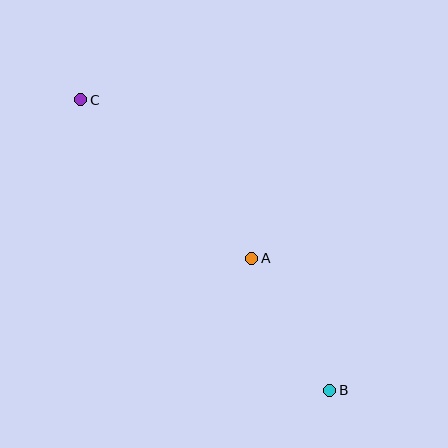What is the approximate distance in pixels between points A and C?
The distance between A and C is approximately 233 pixels.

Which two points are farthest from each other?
Points B and C are farthest from each other.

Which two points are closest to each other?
Points A and B are closest to each other.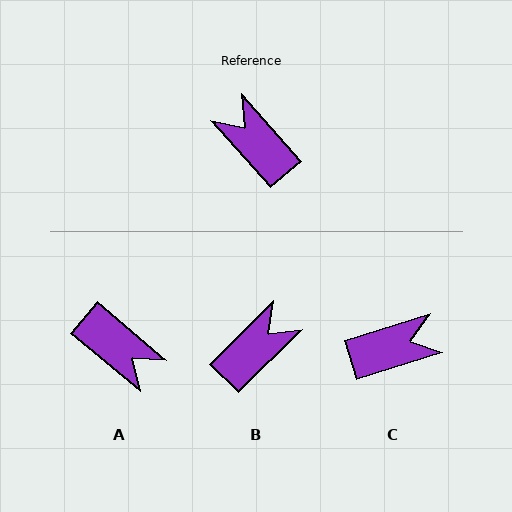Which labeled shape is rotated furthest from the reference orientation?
A, about 172 degrees away.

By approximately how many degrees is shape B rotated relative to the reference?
Approximately 87 degrees clockwise.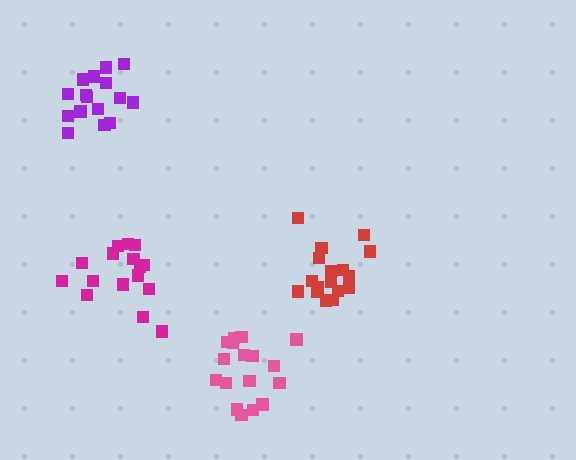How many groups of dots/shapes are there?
There are 4 groups.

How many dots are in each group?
Group 1: 16 dots, Group 2: 17 dots, Group 3: 16 dots, Group 4: 17 dots (66 total).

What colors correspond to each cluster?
The clusters are colored: purple, pink, magenta, red.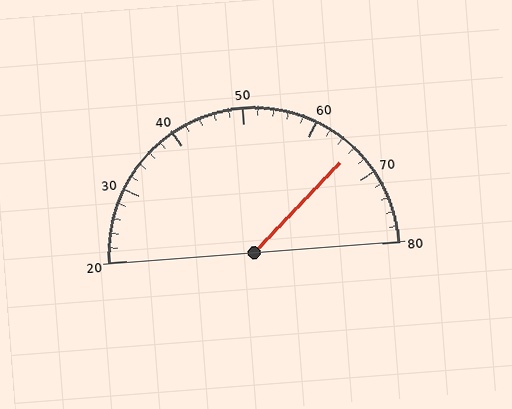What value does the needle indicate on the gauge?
The needle indicates approximately 66.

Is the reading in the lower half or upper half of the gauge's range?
The reading is in the upper half of the range (20 to 80).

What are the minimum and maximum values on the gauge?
The gauge ranges from 20 to 80.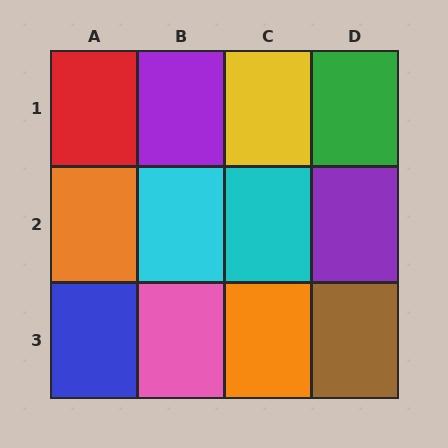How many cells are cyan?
2 cells are cyan.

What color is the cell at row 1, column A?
Red.